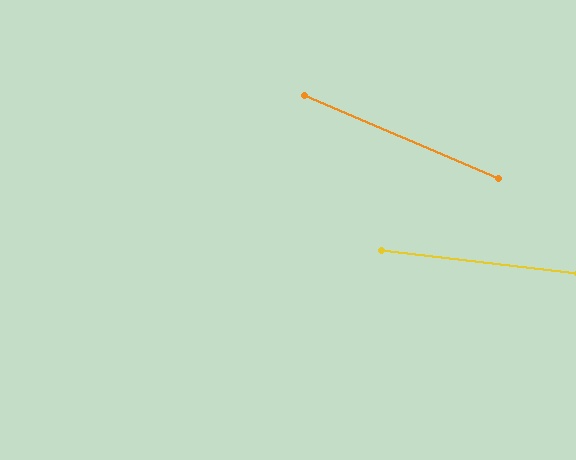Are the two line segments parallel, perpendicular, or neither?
Neither parallel nor perpendicular — they differ by about 17°.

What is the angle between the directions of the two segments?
Approximately 17 degrees.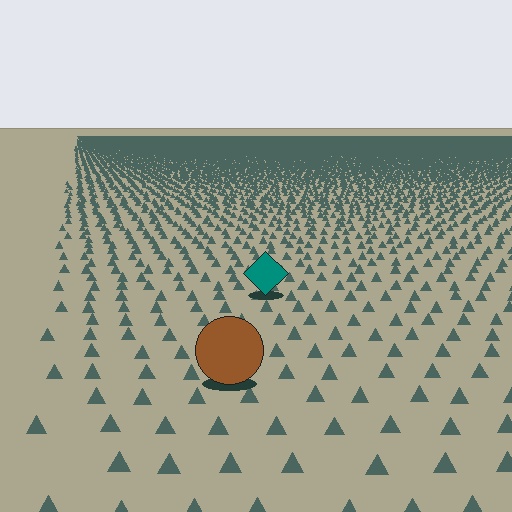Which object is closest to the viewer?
The brown circle is closest. The texture marks near it are larger and more spread out.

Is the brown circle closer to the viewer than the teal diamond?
Yes. The brown circle is closer — you can tell from the texture gradient: the ground texture is coarser near it.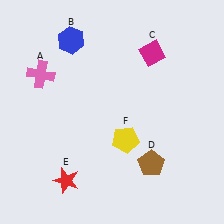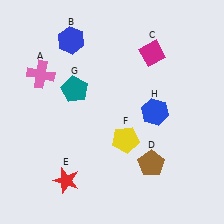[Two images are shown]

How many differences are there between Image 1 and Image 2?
There are 2 differences between the two images.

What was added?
A teal pentagon (G), a blue hexagon (H) were added in Image 2.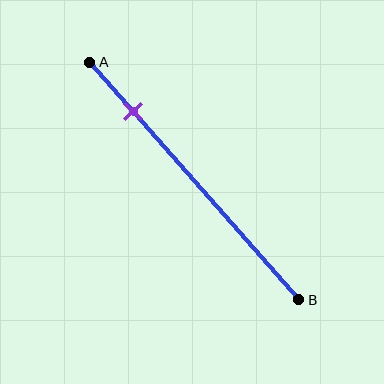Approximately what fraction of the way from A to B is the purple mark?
The purple mark is approximately 20% of the way from A to B.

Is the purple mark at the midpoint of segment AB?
No, the mark is at about 20% from A, not at the 50% midpoint.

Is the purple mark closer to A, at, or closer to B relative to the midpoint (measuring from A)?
The purple mark is closer to point A than the midpoint of segment AB.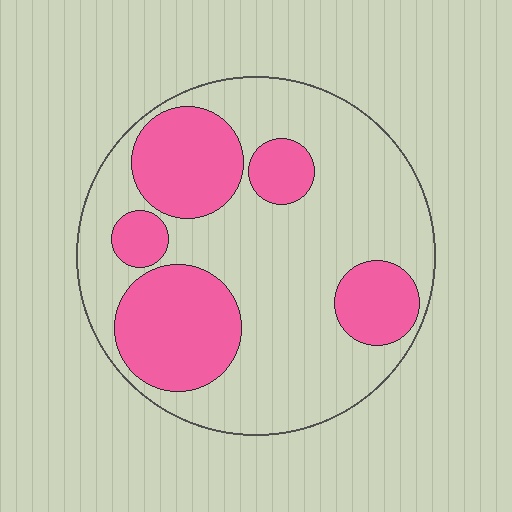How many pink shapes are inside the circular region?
5.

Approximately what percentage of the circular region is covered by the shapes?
Approximately 35%.